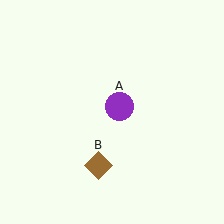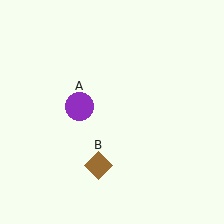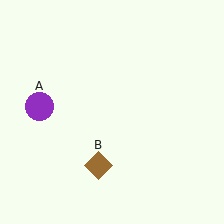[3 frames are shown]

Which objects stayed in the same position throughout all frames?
Brown diamond (object B) remained stationary.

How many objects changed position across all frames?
1 object changed position: purple circle (object A).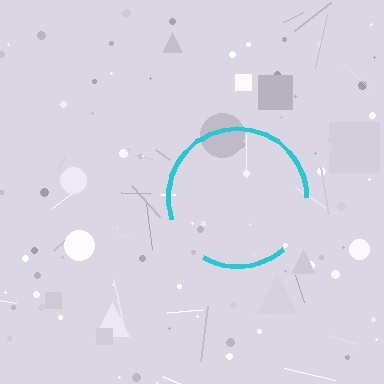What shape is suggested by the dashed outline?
The dashed outline suggests a circle.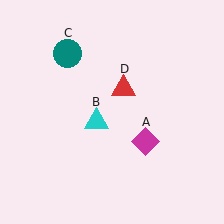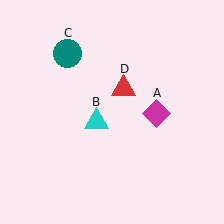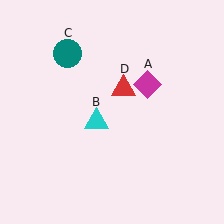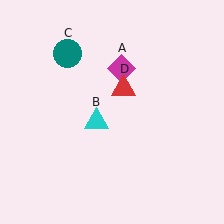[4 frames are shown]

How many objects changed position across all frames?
1 object changed position: magenta diamond (object A).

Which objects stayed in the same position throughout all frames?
Cyan triangle (object B) and teal circle (object C) and red triangle (object D) remained stationary.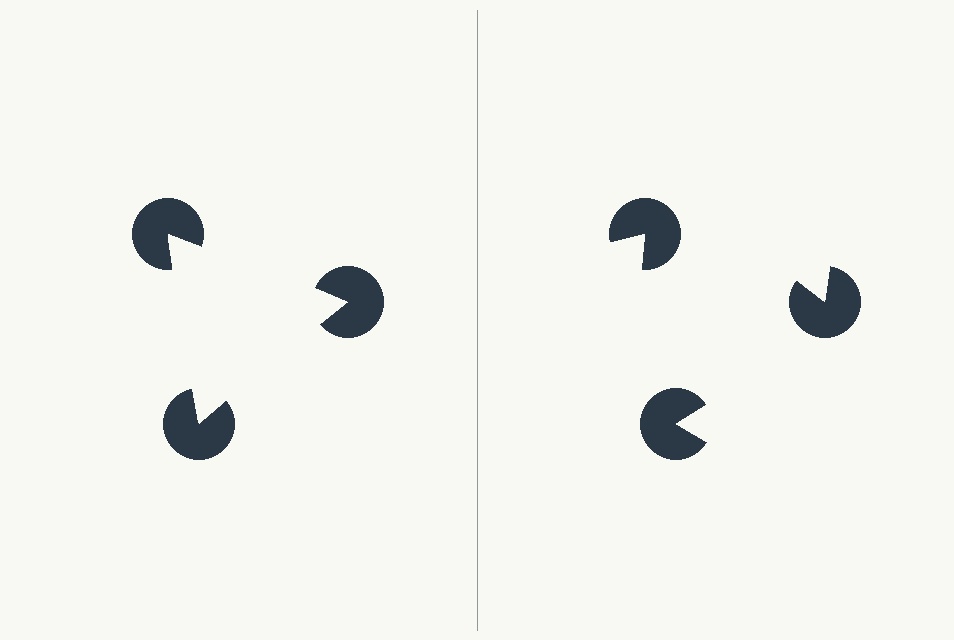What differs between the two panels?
The pac-man discs are positioned identically on both sides; only the wedge orientations differ. On the left they align to a triangle; on the right they are misaligned.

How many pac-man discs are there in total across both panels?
6 — 3 on each side.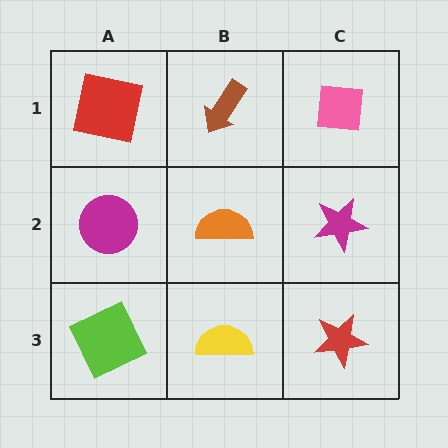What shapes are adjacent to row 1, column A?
A magenta circle (row 2, column A), a brown arrow (row 1, column B).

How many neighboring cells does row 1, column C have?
2.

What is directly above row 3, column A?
A magenta circle.